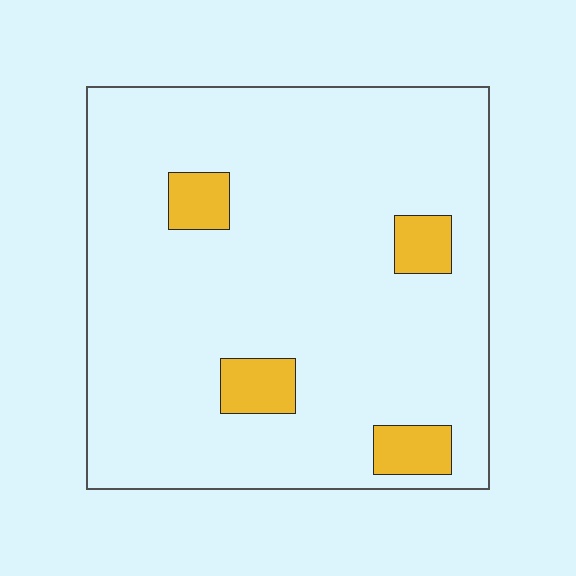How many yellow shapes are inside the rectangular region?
4.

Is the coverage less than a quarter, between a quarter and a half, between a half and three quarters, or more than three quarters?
Less than a quarter.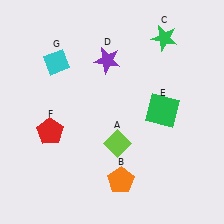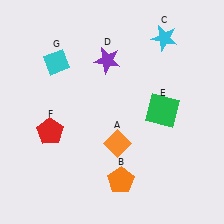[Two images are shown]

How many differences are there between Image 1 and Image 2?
There are 2 differences between the two images.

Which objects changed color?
A changed from lime to orange. C changed from green to cyan.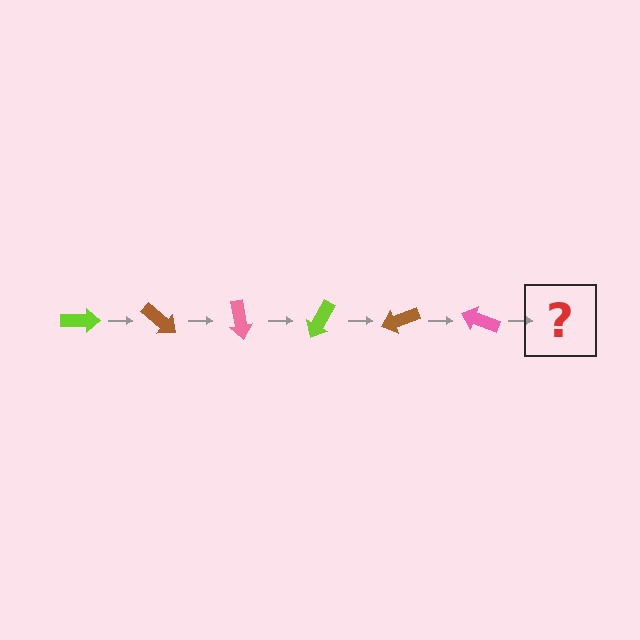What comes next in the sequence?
The next element should be a lime arrow, rotated 240 degrees from the start.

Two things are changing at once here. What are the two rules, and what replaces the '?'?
The two rules are that it rotates 40 degrees each step and the color cycles through lime, brown, and pink. The '?' should be a lime arrow, rotated 240 degrees from the start.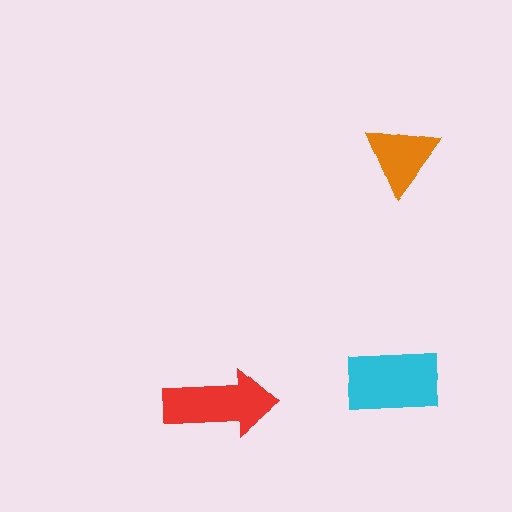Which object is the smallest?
The orange triangle.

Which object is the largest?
The cyan rectangle.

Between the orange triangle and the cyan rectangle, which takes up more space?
The cyan rectangle.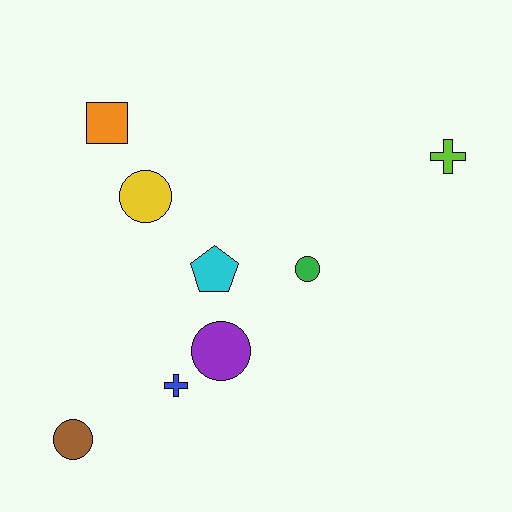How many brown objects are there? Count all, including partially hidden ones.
There is 1 brown object.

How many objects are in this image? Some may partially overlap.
There are 8 objects.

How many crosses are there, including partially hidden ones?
There are 2 crosses.